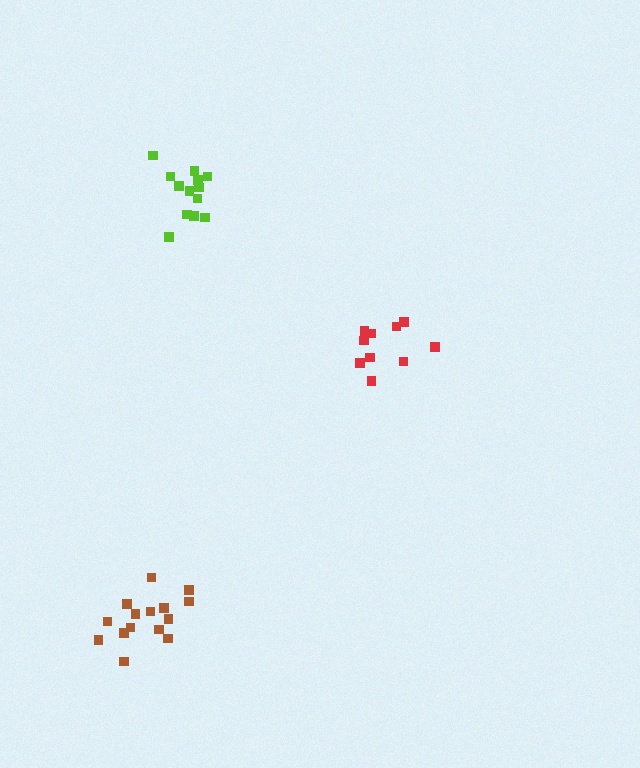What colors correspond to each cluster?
The clusters are colored: red, brown, lime.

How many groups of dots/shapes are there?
There are 3 groups.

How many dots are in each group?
Group 1: 10 dots, Group 2: 15 dots, Group 3: 13 dots (38 total).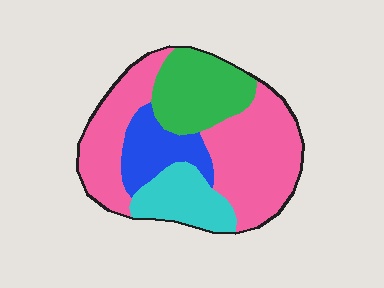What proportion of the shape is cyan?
Cyan takes up less than a sixth of the shape.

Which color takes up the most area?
Pink, at roughly 50%.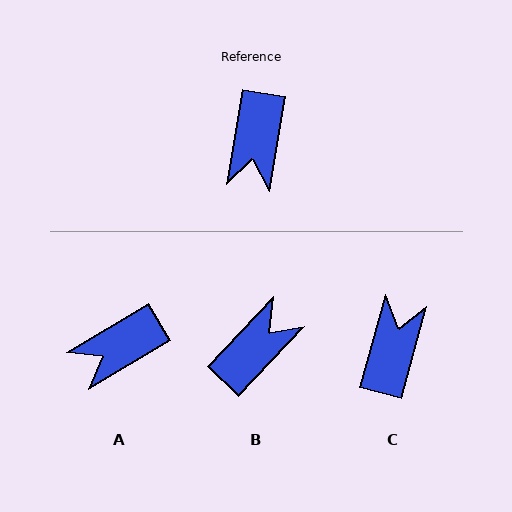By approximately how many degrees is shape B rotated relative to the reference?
Approximately 146 degrees counter-clockwise.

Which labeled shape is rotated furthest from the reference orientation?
C, about 174 degrees away.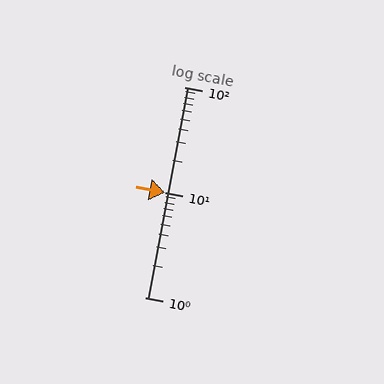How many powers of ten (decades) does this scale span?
The scale spans 2 decades, from 1 to 100.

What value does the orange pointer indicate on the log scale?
The pointer indicates approximately 9.9.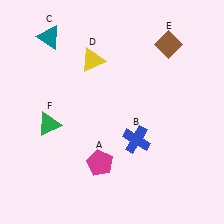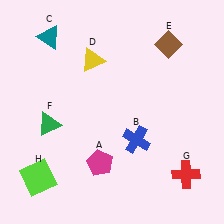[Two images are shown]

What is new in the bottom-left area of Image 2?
A lime square (H) was added in the bottom-left area of Image 2.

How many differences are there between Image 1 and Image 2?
There are 2 differences between the two images.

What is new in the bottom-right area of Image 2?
A red cross (G) was added in the bottom-right area of Image 2.